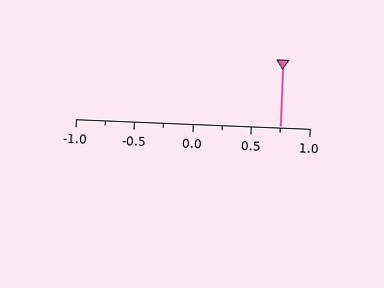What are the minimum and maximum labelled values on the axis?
The axis runs from -1.0 to 1.0.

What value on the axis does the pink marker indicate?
The marker indicates approximately 0.75.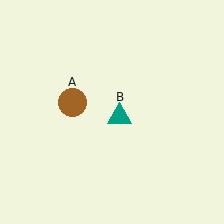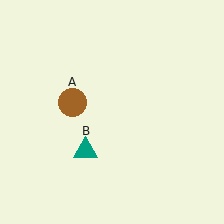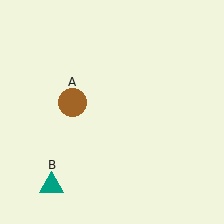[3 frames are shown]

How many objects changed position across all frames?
1 object changed position: teal triangle (object B).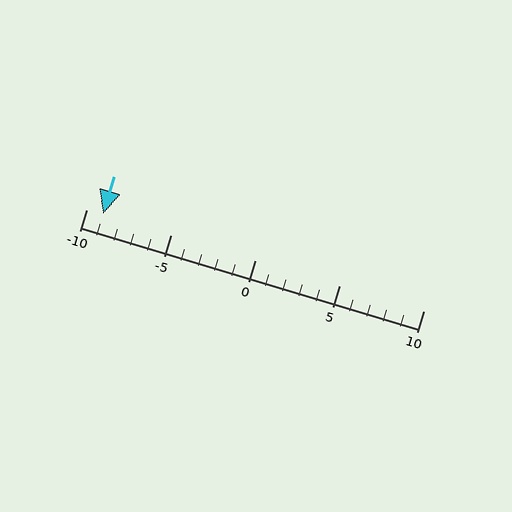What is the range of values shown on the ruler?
The ruler shows values from -10 to 10.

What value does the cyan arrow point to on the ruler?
The cyan arrow points to approximately -9.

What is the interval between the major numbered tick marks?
The major tick marks are spaced 5 units apart.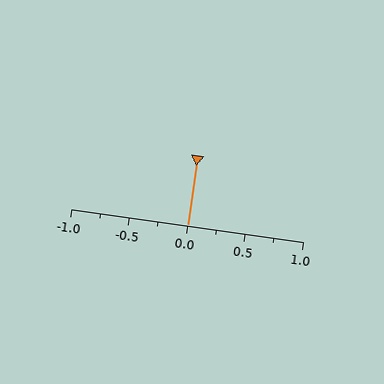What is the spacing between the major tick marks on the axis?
The major ticks are spaced 0.5 apart.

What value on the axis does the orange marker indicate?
The marker indicates approximately 0.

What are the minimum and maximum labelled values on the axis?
The axis runs from -1.0 to 1.0.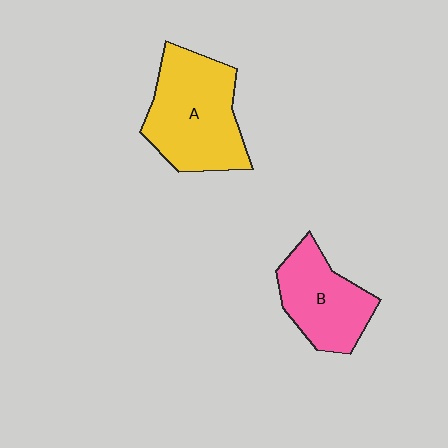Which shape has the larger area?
Shape A (yellow).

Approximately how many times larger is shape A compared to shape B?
Approximately 1.4 times.